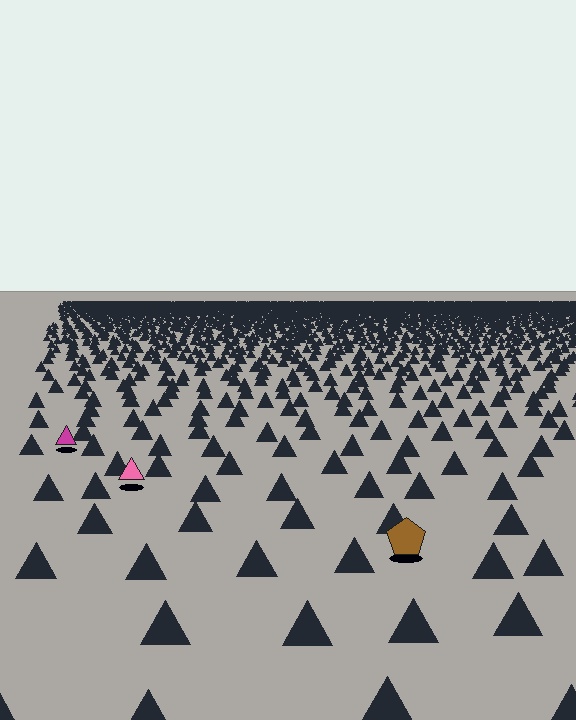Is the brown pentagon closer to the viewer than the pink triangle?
Yes. The brown pentagon is closer — you can tell from the texture gradient: the ground texture is coarser near it.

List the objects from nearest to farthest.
From nearest to farthest: the brown pentagon, the pink triangle, the magenta triangle.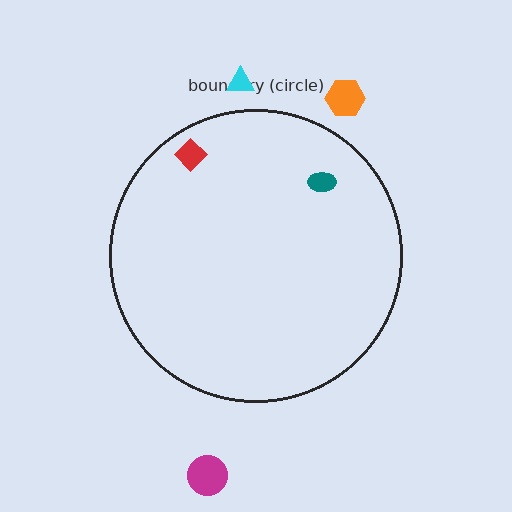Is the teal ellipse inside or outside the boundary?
Inside.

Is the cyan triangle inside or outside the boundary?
Outside.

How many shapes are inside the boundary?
2 inside, 3 outside.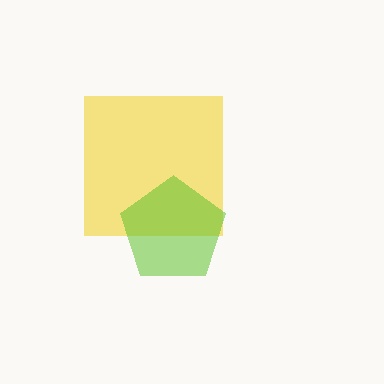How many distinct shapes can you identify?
There are 2 distinct shapes: a yellow square, a lime pentagon.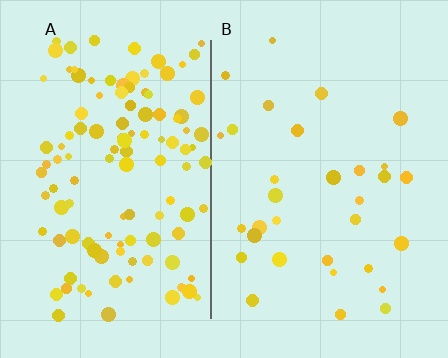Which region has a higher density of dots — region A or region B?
A (the left).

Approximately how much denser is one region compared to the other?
Approximately 3.7× — region A over region B.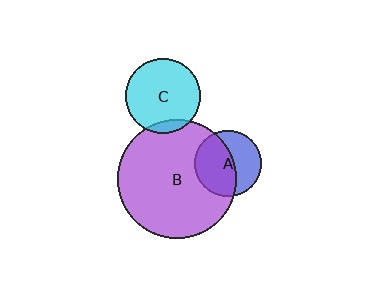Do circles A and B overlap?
Yes.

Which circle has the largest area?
Circle B (purple).